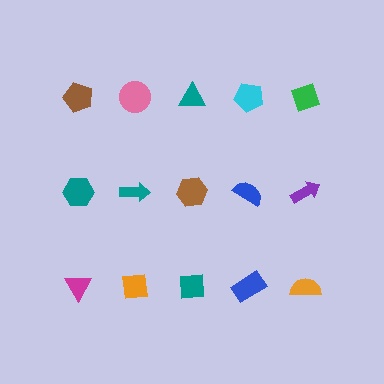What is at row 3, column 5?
An orange semicircle.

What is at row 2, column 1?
A teal hexagon.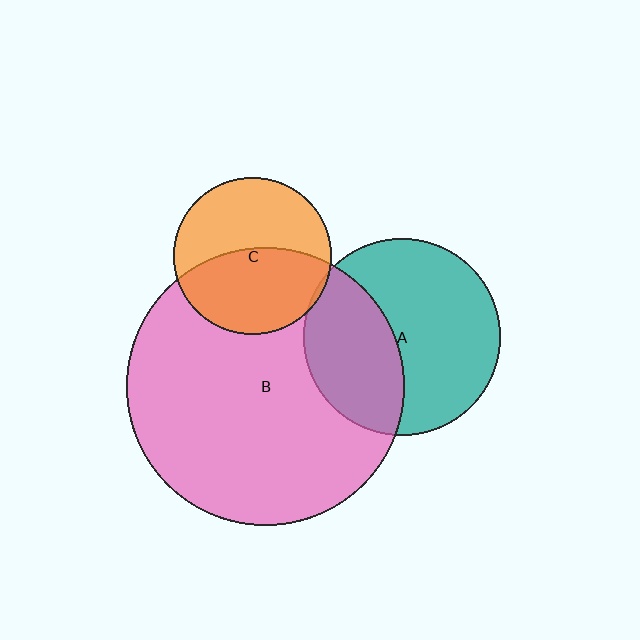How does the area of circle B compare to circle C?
Approximately 3.1 times.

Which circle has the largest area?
Circle B (pink).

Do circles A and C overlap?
Yes.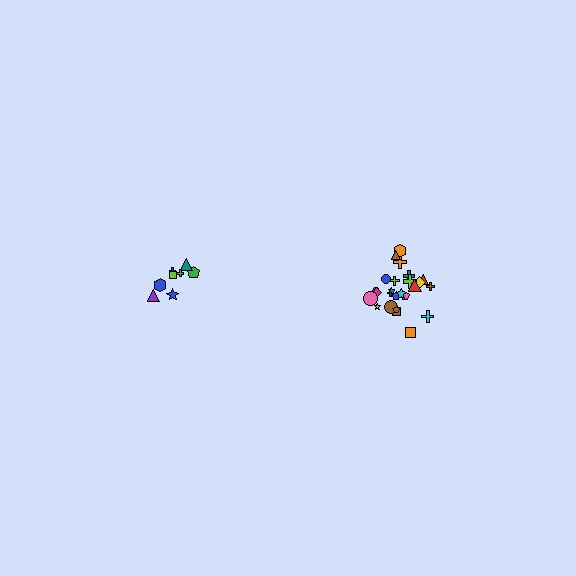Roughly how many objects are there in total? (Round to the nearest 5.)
Roughly 35 objects in total.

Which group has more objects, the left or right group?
The right group.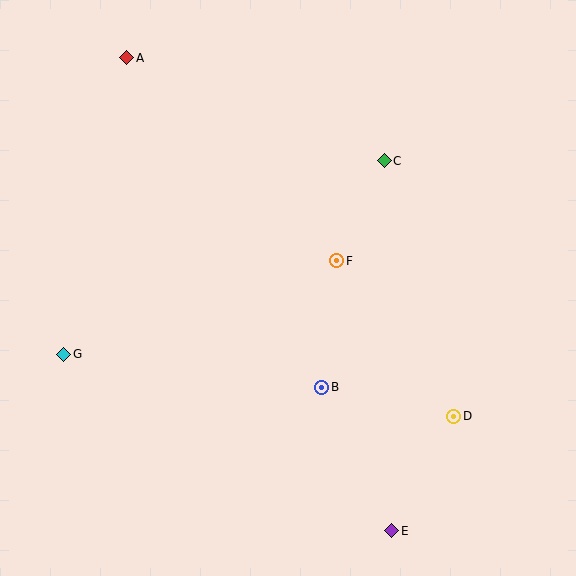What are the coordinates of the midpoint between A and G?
The midpoint between A and G is at (95, 206).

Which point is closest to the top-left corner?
Point A is closest to the top-left corner.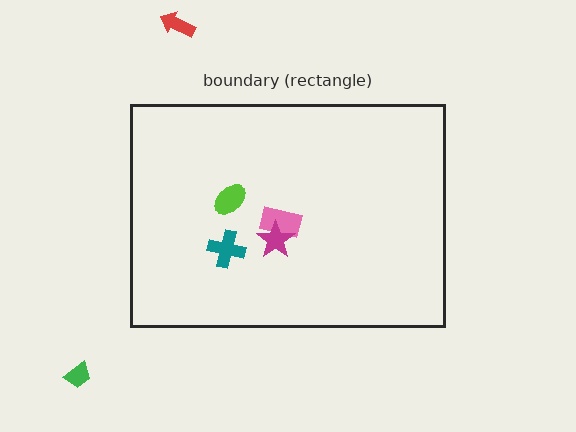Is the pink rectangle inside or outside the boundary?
Inside.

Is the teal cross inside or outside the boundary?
Inside.